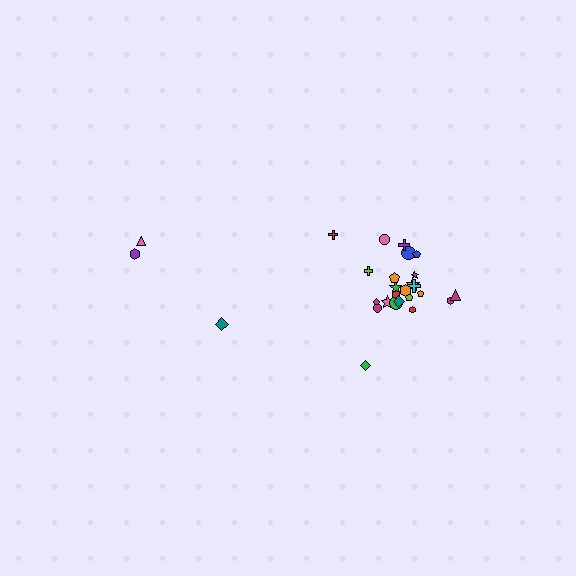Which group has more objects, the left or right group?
The right group.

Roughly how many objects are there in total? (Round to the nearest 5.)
Roughly 30 objects in total.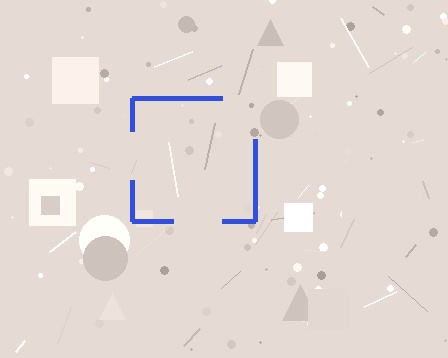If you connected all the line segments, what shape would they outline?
They would outline a square.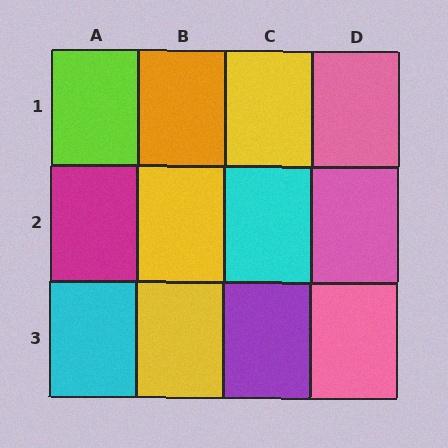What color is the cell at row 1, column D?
Pink.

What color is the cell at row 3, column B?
Yellow.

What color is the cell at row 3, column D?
Pink.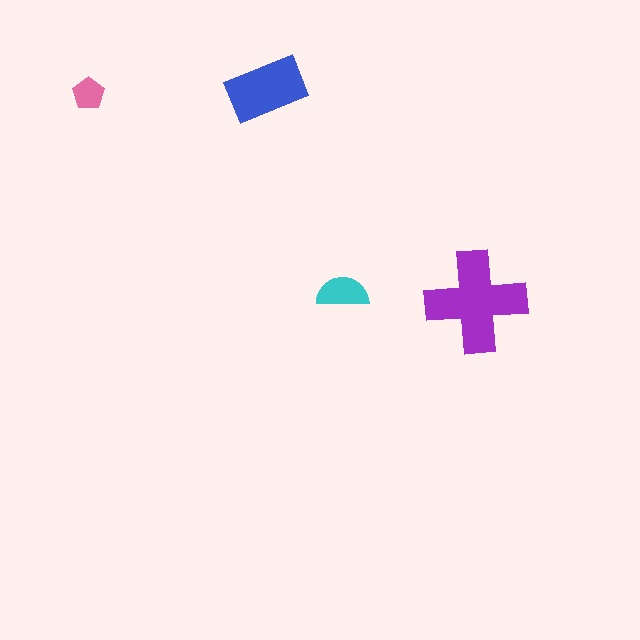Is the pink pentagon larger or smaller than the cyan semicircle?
Smaller.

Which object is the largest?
The purple cross.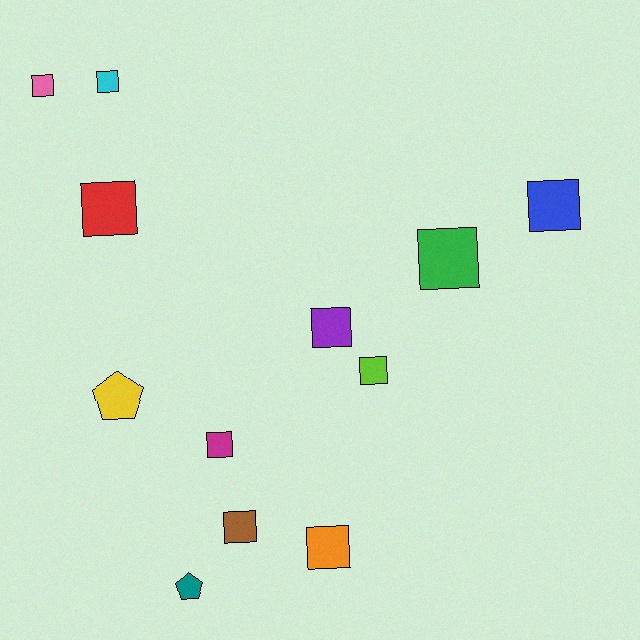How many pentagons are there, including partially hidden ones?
There are 2 pentagons.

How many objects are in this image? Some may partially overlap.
There are 12 objects.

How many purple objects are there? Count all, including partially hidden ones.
There is 1 purple object.